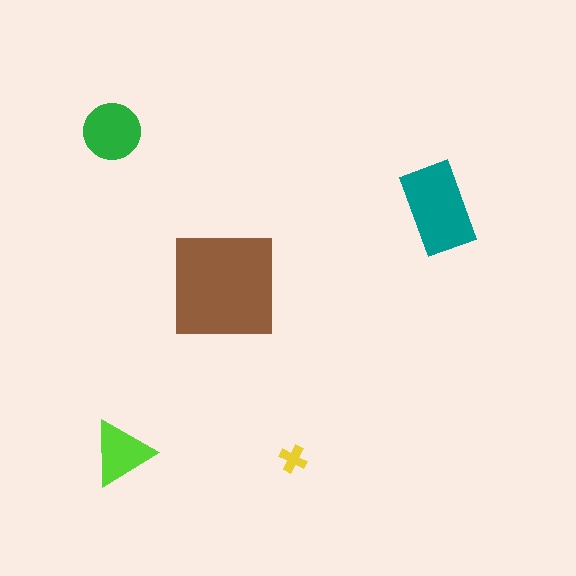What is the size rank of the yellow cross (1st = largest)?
5th.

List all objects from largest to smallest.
The brown square, the teal rectangle, the green circle, the lime triangle, the yellow cross.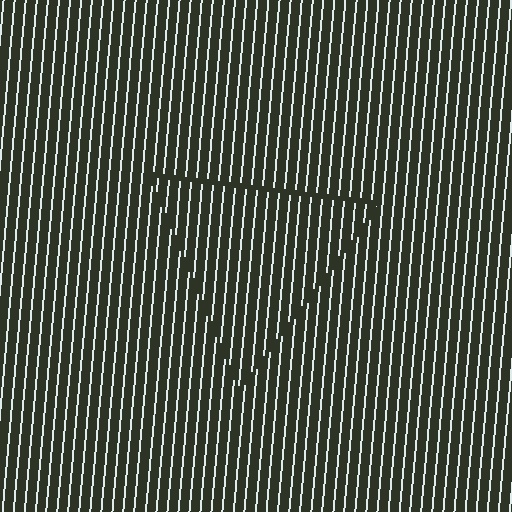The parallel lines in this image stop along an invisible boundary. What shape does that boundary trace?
An illusory triangle. The interior of the shape contains the same grating, shifted by half a period — the contour is defined by the phase discontinuity where line-ends from the inner and outer gratings abut.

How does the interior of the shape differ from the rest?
The interior of the shape contains the same grating, shifted by half a period — the contour is defined by the phase discontinuity where line-ends from the inner and outer gratings abut.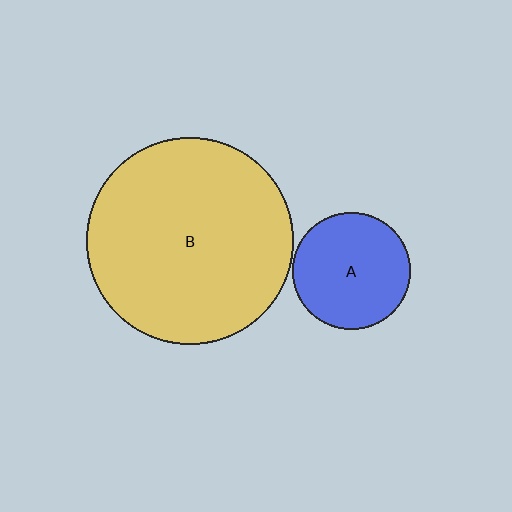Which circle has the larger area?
Circle B (yellow).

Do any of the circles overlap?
No, none of the circles overlap.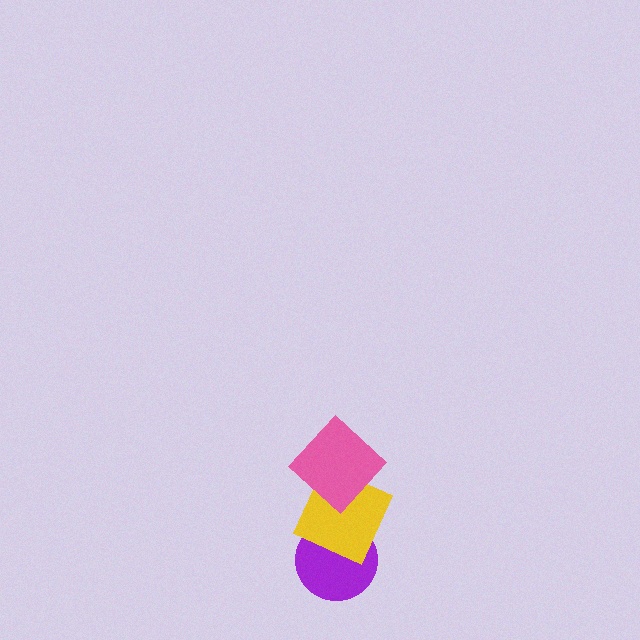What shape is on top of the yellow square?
The pink diamond is on top of the yellow square.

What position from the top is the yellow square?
The yellow square is 2nd from the top.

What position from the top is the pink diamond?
The pink diamond is 1st from the top.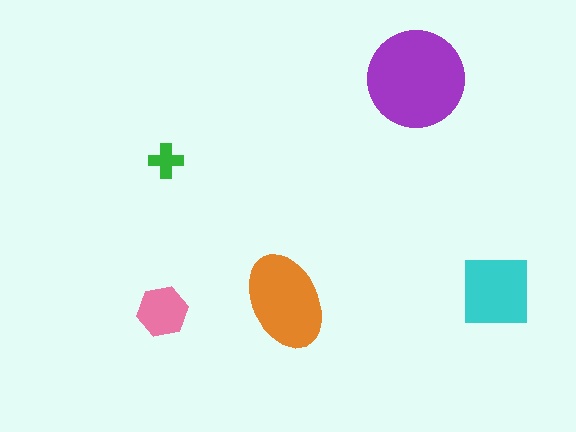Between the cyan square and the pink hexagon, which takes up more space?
The cyan square.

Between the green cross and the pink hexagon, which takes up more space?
The pink hexagon.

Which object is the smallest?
The green cross.